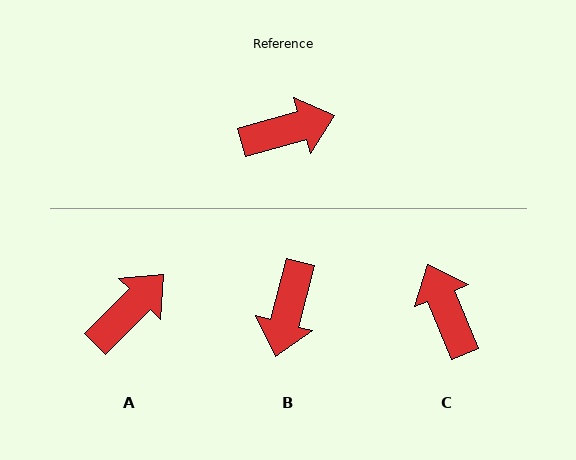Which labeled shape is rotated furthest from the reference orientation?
B, about 121 degrees away.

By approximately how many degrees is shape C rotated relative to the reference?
Approximately 96 degrees counter-clockwise.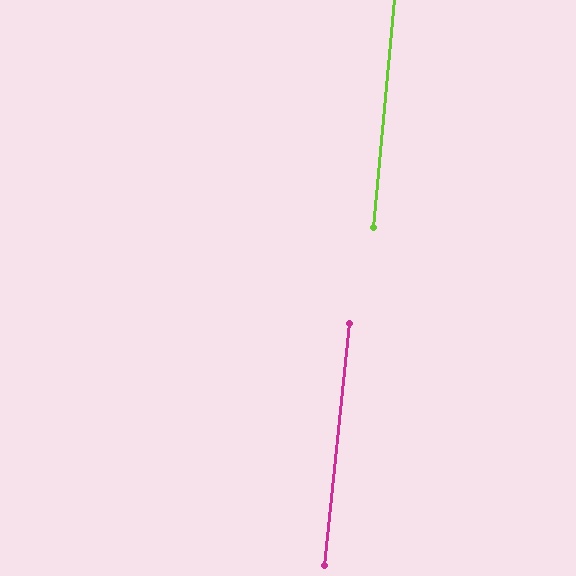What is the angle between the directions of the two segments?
Approximately 1 degree.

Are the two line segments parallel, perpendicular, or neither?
Parallel — their directions differ by only 0.7°.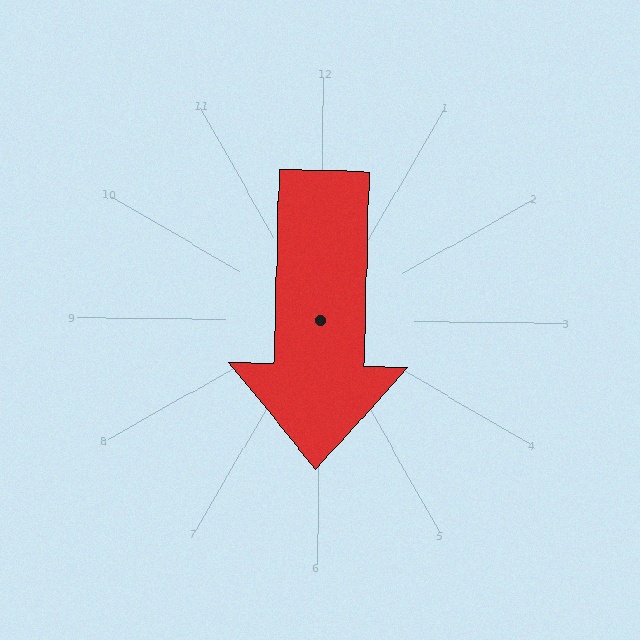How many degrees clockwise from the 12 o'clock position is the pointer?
Approximately 181 degrees.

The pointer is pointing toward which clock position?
Roughly 6 o'clock.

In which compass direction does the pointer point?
South.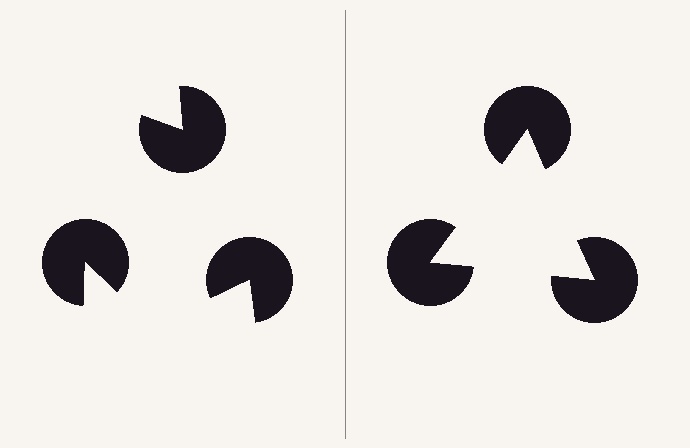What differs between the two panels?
The pac-man discs are positioned identically on both sides; only the wedge orientations differ. On the right they align to a triangle; on the left they are misaligned.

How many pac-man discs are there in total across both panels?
6 — 3 on each side.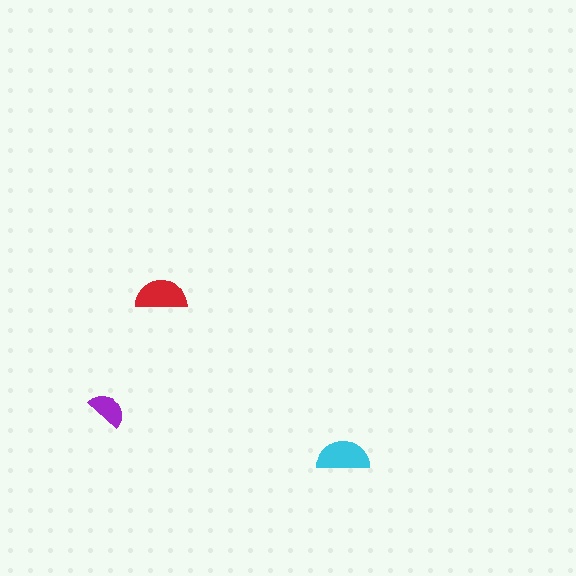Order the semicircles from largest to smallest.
the cyan one, the red one, the purple one.